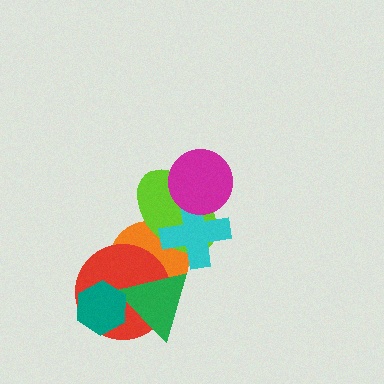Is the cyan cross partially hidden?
Yes, it is partially covered by another shape.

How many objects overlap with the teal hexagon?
2 objects overlap with the teal hexagon.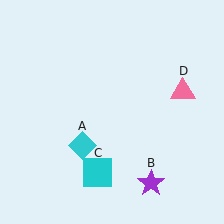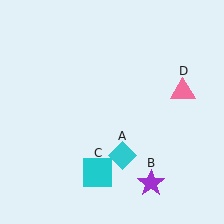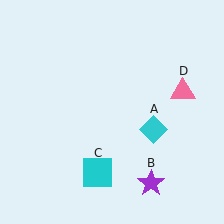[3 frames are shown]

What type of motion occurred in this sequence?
The cyan diamond (object A) rotated counterclockwise around the center of the scene.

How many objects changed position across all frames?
1 object changed position: cyan diamond (object A).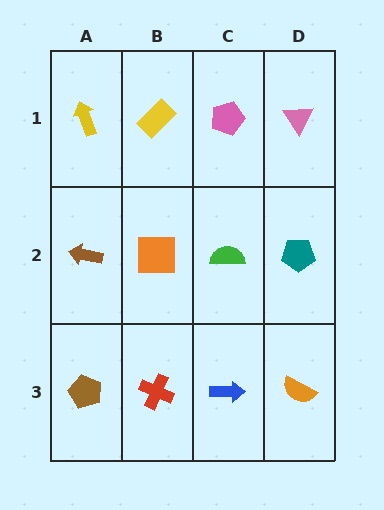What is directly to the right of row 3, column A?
A red cross.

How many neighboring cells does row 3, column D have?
2.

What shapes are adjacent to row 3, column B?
An orange square (row 2, column B), a brown pentagon (row 3, column A), a blue arrow (row 3, column C).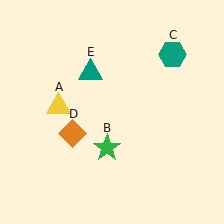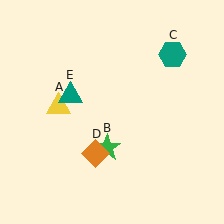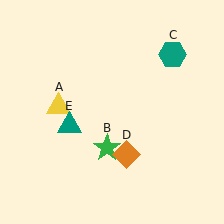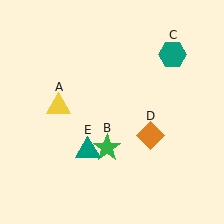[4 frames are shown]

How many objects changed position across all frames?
2 objects changed position: orange diamond (object D), teal triangle (object E).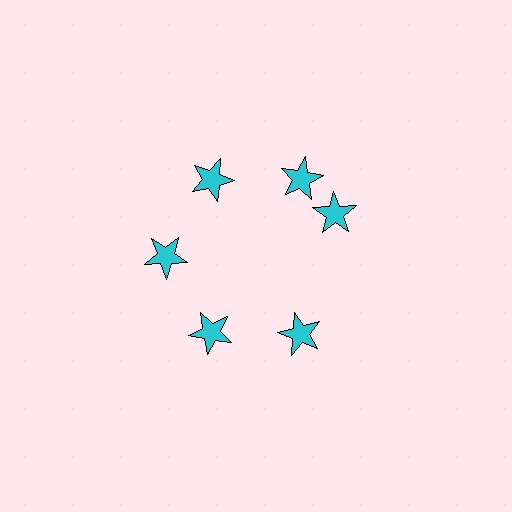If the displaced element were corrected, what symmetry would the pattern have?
It would have 6-fold rotational symmetry — the pattern would map onto itself every 60 degrees.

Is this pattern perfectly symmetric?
No. The 6 cyan stars are arranged in a ring, but one element near the 3 o'clock position is rotated out of alignment along the ring, breaking the 6-fold rotational symmetry.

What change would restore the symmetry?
The symmetry would be restored by rotating it back into even spacing with its neighbors so that all 6 stars sit at equal angles and equal distance from the center.